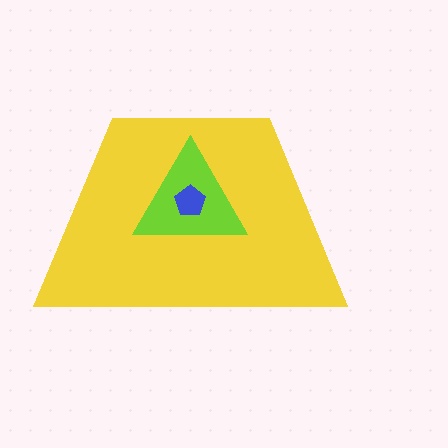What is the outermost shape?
The yellow trapezoid.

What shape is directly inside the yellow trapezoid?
The lime triangle.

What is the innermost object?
The blue pentagon.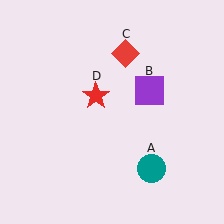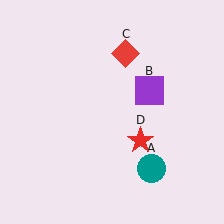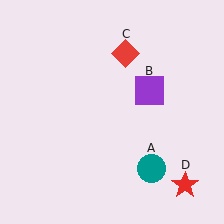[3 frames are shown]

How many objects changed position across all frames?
1 object changed position: red star (object D).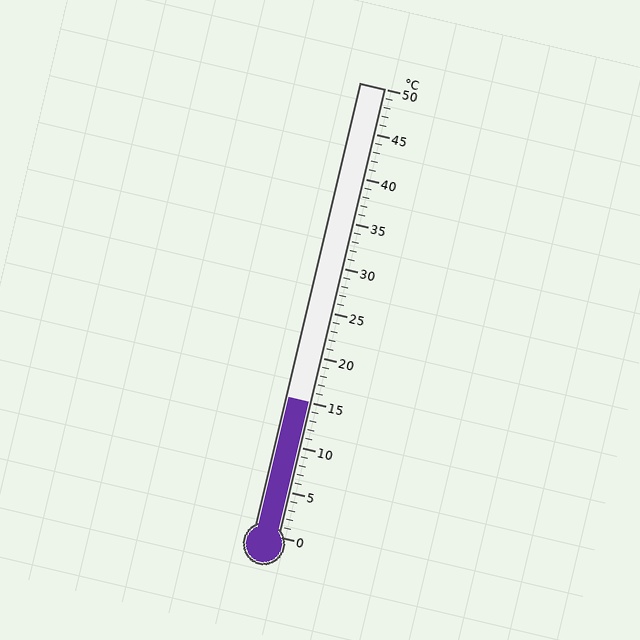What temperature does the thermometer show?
The thermometer shows approximately 15°C.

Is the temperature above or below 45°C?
The temperature is below 45°C.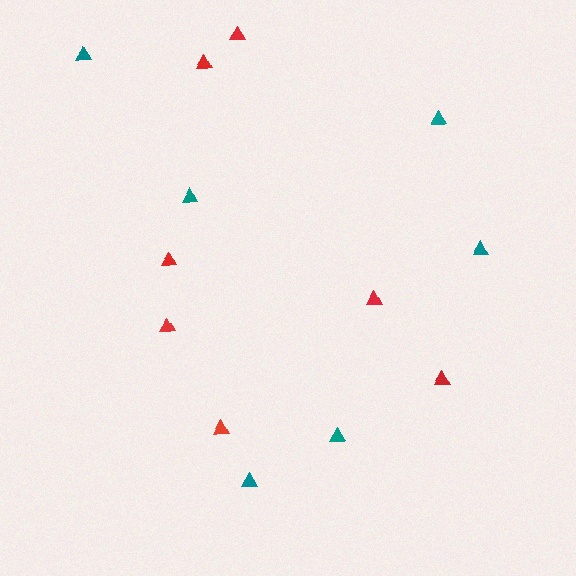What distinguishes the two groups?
There are 2 groups: one group of red triangles (7) and one group of teal triangles (6).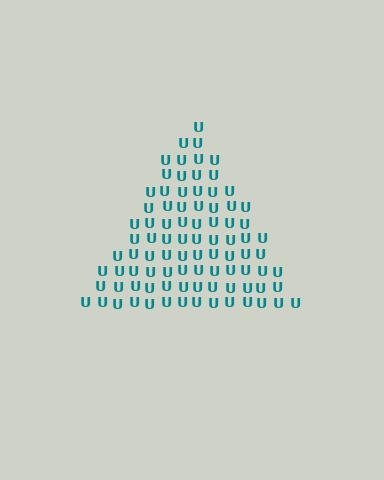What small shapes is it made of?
It is made of small letter U's.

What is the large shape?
The large shape is a triangle.